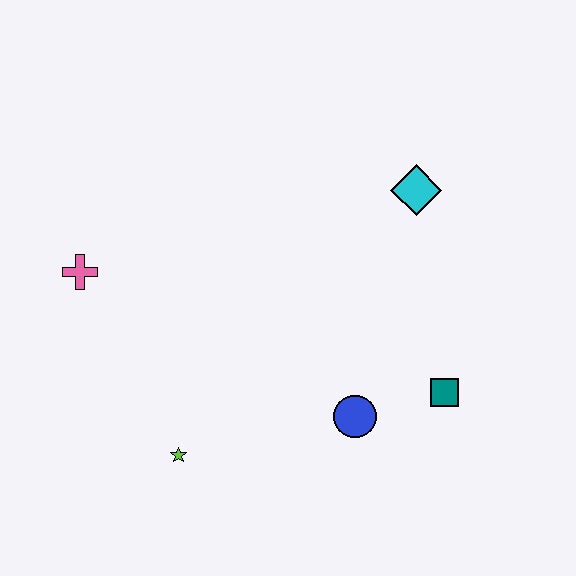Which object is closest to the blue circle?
The teal square is closest to the blue circle.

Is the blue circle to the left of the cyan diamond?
Yes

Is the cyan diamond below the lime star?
No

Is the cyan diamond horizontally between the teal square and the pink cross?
Yes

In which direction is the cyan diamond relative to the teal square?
The cyan diamond is above the teal square.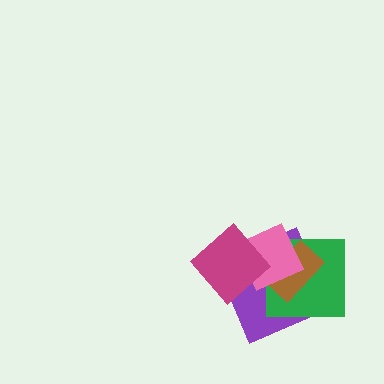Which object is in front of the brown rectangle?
The pink diamond is in front of the brown rectangle.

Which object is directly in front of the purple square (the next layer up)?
The green square is directly in front of the purple square.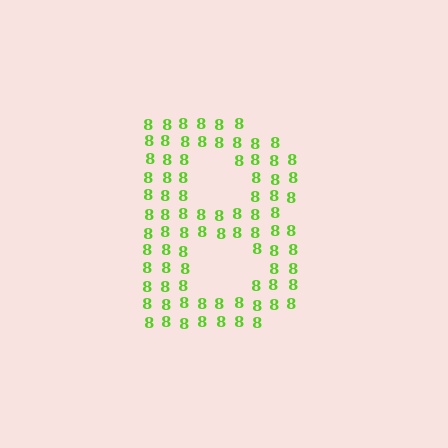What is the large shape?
The large shape is the letter B.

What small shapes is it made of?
It is made of small digit 8's.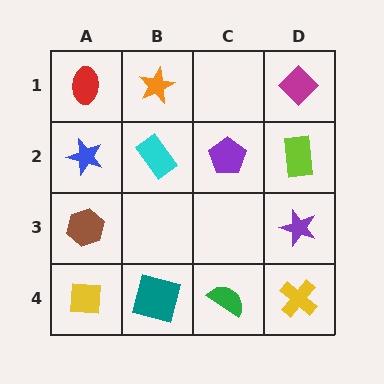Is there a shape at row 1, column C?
No, that cell is empty.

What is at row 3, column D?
A purple star.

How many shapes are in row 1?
3 shapes.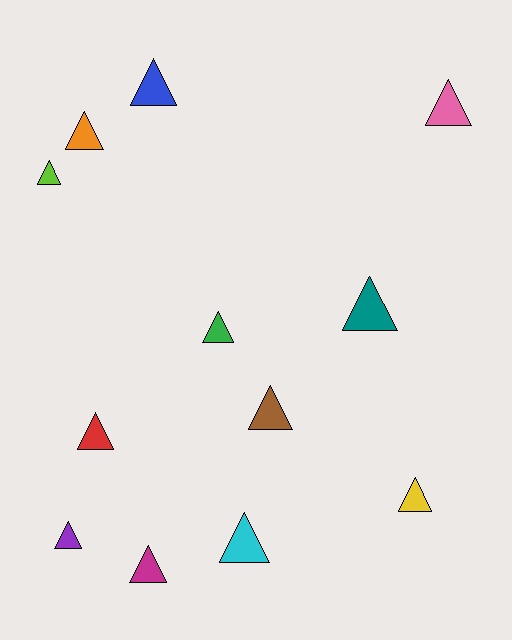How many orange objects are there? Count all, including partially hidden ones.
There is 1 orange object.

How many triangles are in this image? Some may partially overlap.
There are 12 triangles.